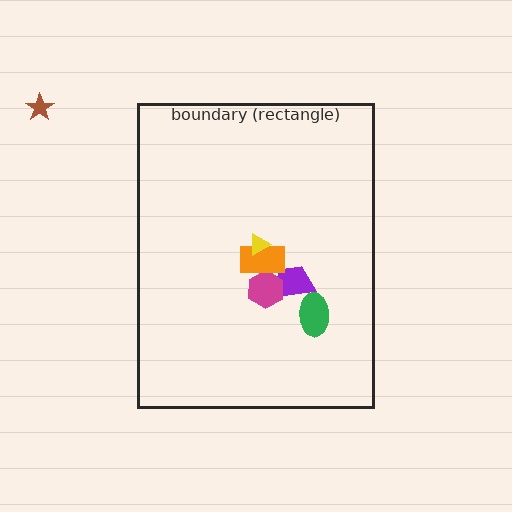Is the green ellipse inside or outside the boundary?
Inside.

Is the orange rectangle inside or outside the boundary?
Inside.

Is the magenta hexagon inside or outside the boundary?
Inside.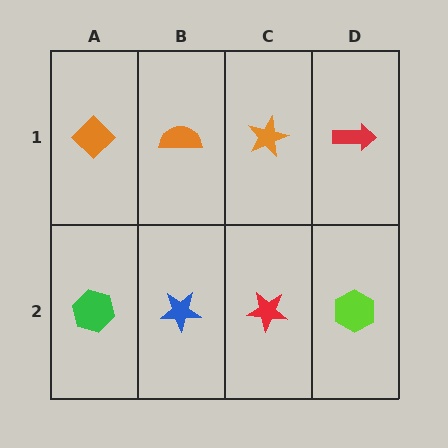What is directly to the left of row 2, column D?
A red star.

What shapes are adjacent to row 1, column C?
A red star (row 2, column C), an orange semicircle (row 1, column B), a red arrow (row 1, column D).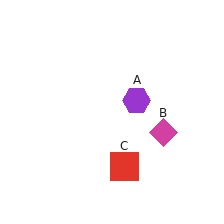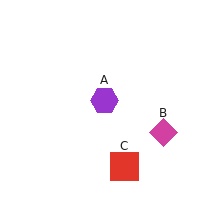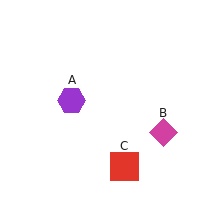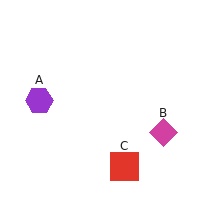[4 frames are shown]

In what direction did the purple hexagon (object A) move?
The purple hexagon (object A) moved left.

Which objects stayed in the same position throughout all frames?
Magenta diamond (object B) and red square (object C) remained stationary.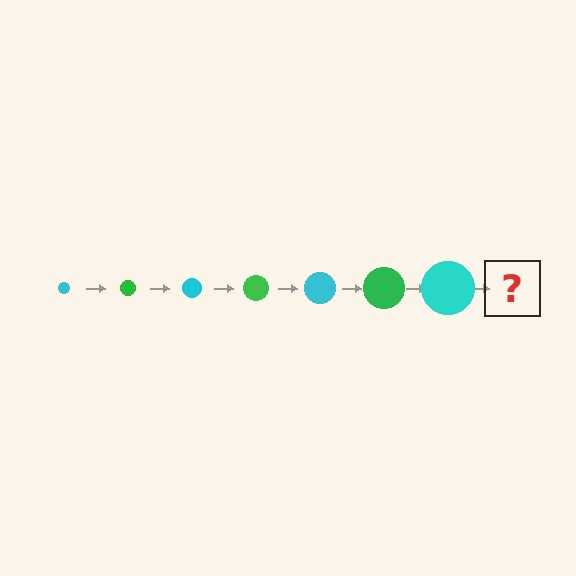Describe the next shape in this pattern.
It should be a green circle, larger than the previous one.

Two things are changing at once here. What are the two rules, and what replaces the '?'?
The two rules are that the circle grows larger each step and the color cycles through cyan and green. The '?' should be a green circle, larger than the previous one.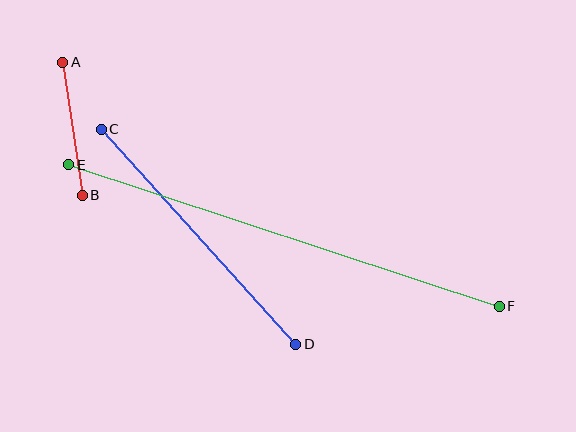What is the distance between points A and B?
The distance is approximately 135 pixels.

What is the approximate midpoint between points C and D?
The midpoint is at approximately (198, 237) pixels.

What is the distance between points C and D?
The distance is approximately 290 pixels.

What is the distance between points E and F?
The distance is approximately 453 pixels.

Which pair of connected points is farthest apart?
Points E and F are farthest apart.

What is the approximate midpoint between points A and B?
The midpoint is at approximately (72, 129) pixels.